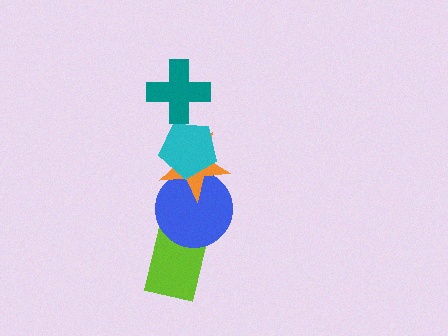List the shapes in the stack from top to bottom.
From top to bottom: the teal cross, the cyan pentagon, the orange star, the blue circle, the lime rectangle.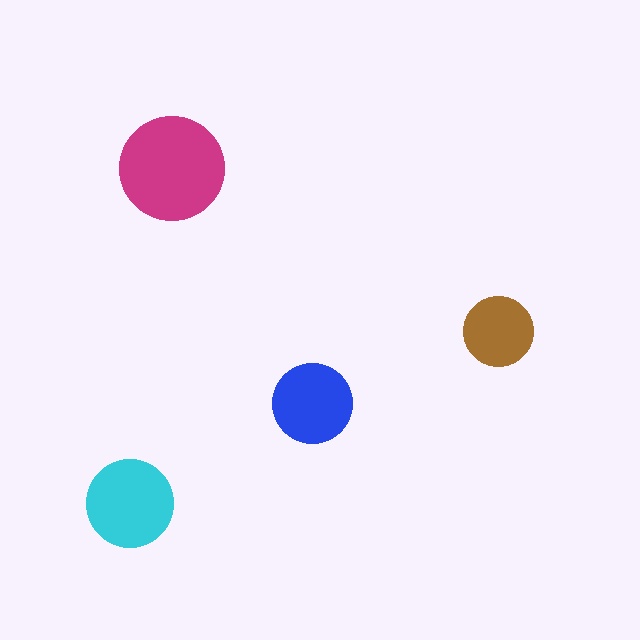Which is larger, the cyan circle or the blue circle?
The cyan one.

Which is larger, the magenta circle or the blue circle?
The magenta one.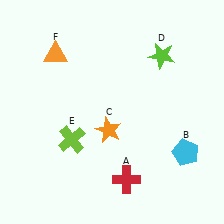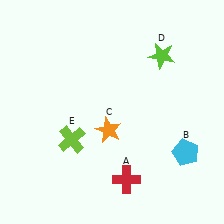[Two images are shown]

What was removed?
The orange triangle (F) was removed in Image 2.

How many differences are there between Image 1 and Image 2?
There is 1 difference between the two images.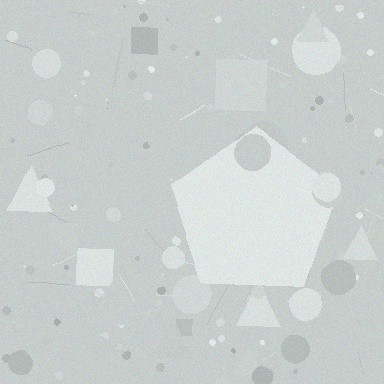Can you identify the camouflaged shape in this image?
The camouflaged shape is a pentagon.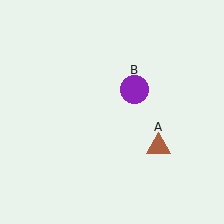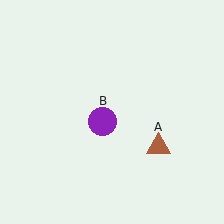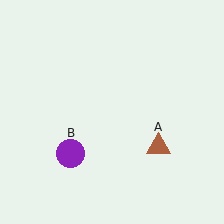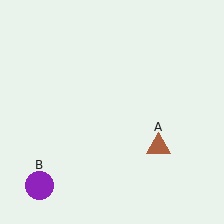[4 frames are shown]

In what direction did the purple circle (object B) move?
The purple circle (object B) moved down and to the left.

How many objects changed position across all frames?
1 object changed position: purple circle (object B).